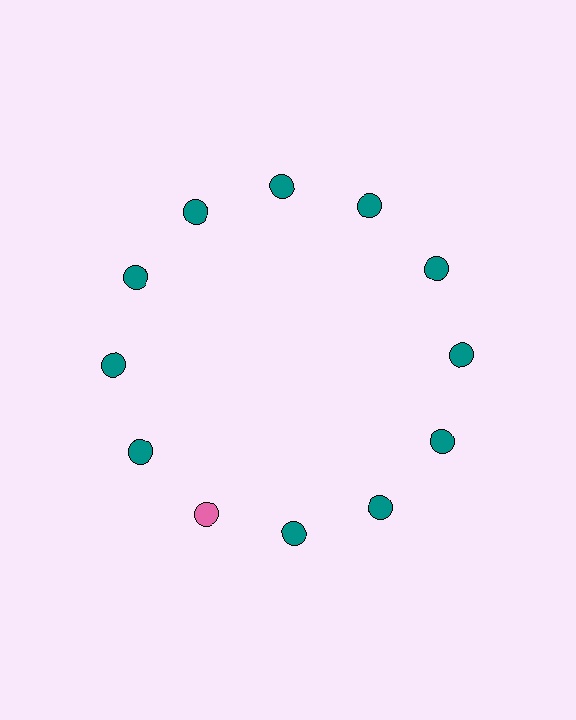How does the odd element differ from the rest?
It has a different color: pink instead of teal.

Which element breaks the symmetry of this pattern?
The pink circle at roughly the 7 o'clock position breaks the symmetry. All other shapes are teal circles.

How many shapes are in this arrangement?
There are 12 shapes arranged in a ring pattern.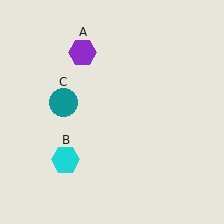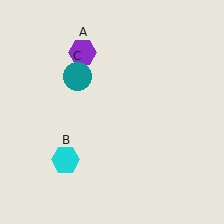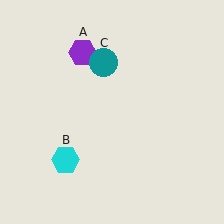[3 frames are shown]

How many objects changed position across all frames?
1 object changed position: teal circle (object C).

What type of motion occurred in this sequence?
The teal circle (object C) rotated clockwise around the center of the scene.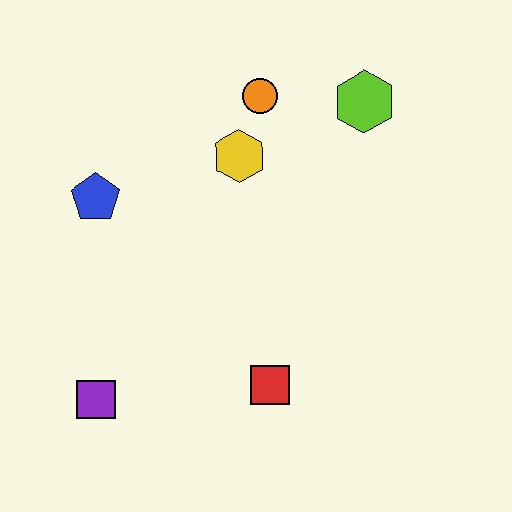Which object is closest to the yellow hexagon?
The orange circle is closest to the yellow hexagon.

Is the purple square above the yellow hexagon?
No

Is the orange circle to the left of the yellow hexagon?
No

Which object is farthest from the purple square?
The lime hexagon is farthest from the purple square.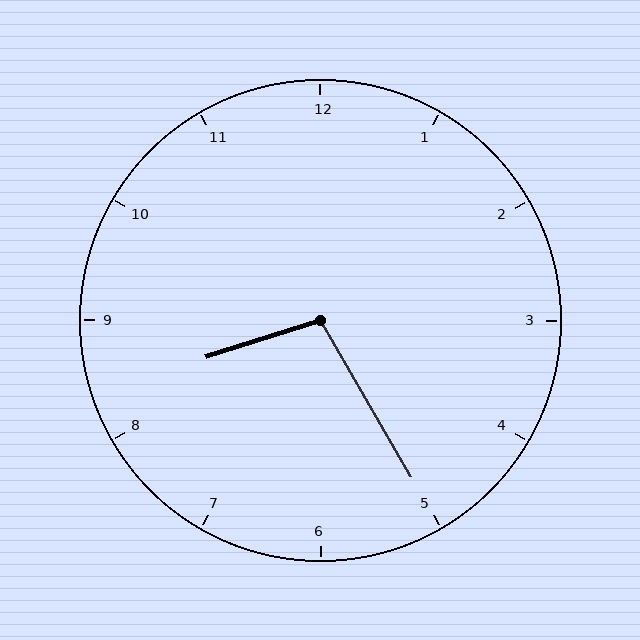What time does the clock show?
8:25.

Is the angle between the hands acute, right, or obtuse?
It is obtuse.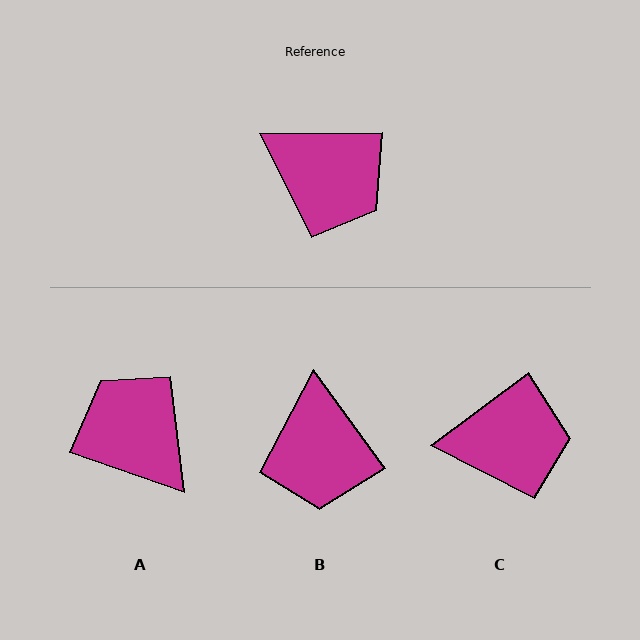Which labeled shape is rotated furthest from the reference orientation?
A, about 161 degrees away.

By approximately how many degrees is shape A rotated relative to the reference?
Approximately 161 degrees counter-clockwise.